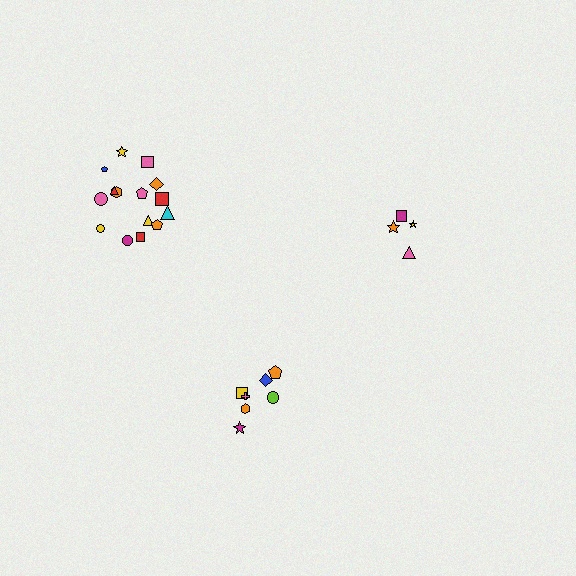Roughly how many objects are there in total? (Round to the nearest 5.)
Roughly 25 objects in total.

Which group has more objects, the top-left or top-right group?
The top-left group.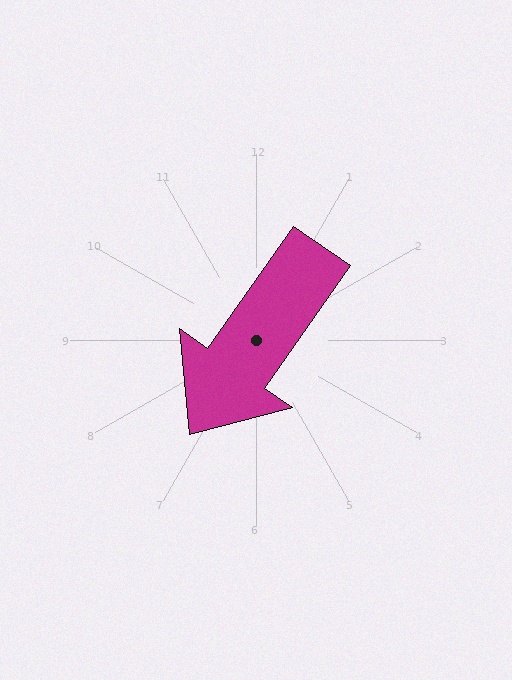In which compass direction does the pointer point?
Southwest.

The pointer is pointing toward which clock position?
Roughly 7 o'clock.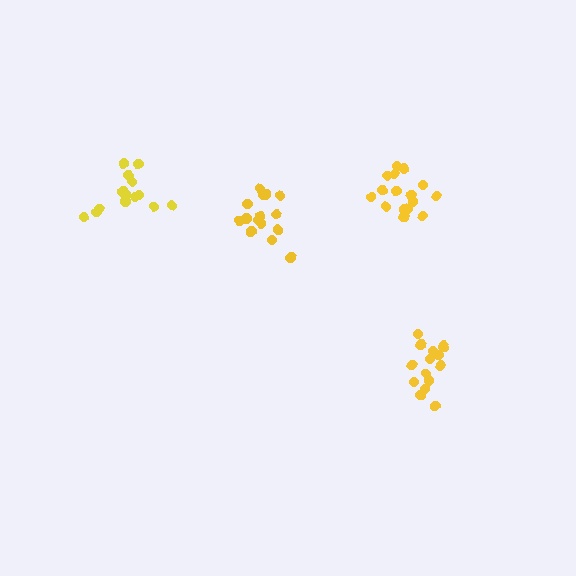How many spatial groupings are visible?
There are 4 spatial groupings.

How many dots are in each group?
Group 1: 14 dots, Group 2: 15 dots, Group 3: 16 dots, Group 4: 15 dots (60 total).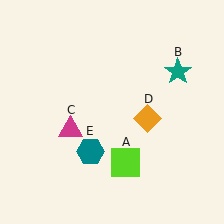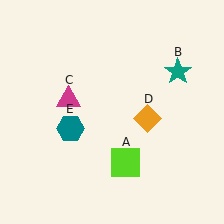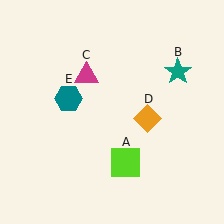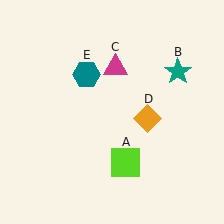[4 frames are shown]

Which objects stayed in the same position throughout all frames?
Lime square (object A) and teal star (object B) and orange diamond (object D) remained stationary.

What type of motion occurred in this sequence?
The magenta triangle (object C), teal hexagon (object E) rotated clockwise around the center of the scene.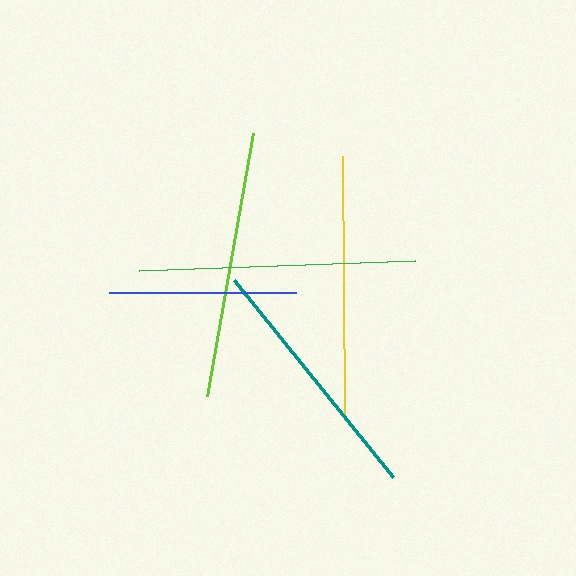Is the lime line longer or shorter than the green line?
The green line is longer than the lime line.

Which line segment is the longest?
The green line is the longest at approximately 276 pixels.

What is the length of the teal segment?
The teal segment is approximately 253 pixels long.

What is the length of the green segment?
The green segment is approximately 276 pixels long.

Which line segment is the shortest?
The blue line is the shortest at approximately 187 pixels.